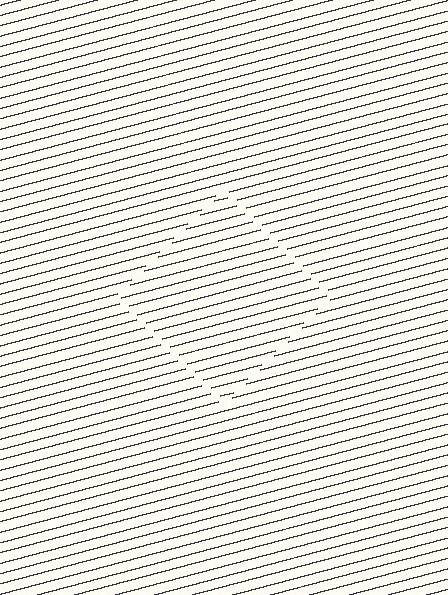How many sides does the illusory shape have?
4 sides — the line-ends trace a square.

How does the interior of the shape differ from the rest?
The interior of the shape contains the same grating, shifted by half a period — the contour is defined by the phase discontinuity where line-ends from the inner and outer gratings abut.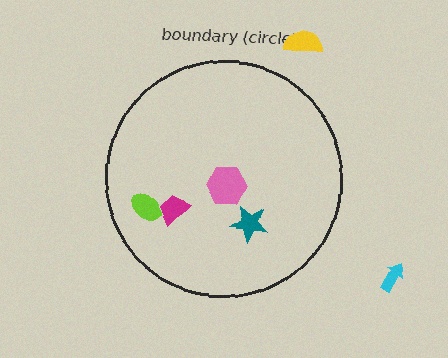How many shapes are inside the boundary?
4 inside, 2 outside.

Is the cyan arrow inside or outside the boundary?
Outside.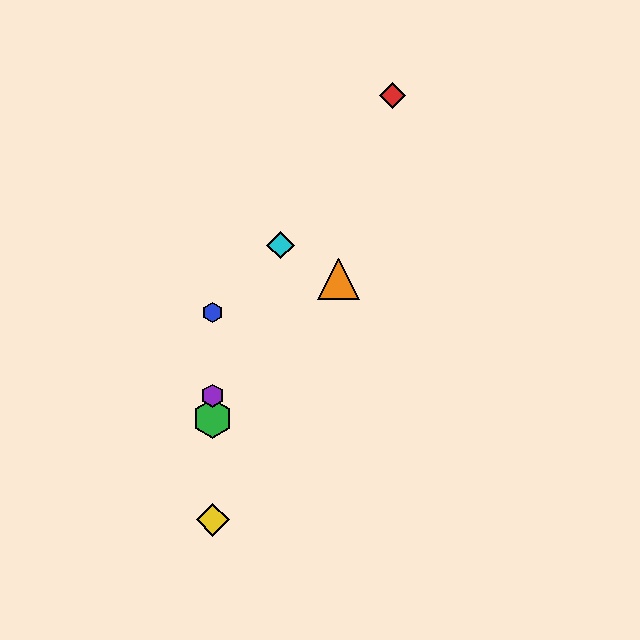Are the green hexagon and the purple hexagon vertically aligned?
Yes, both are at x≈213.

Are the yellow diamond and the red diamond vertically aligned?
No, the yellow diamond is at x≈213 and the red diamond is at x≈393.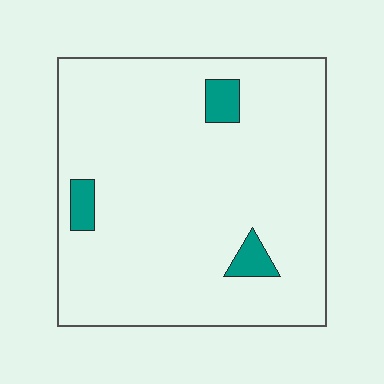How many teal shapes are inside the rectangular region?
3.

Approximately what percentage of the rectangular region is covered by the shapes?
Approximately 5%.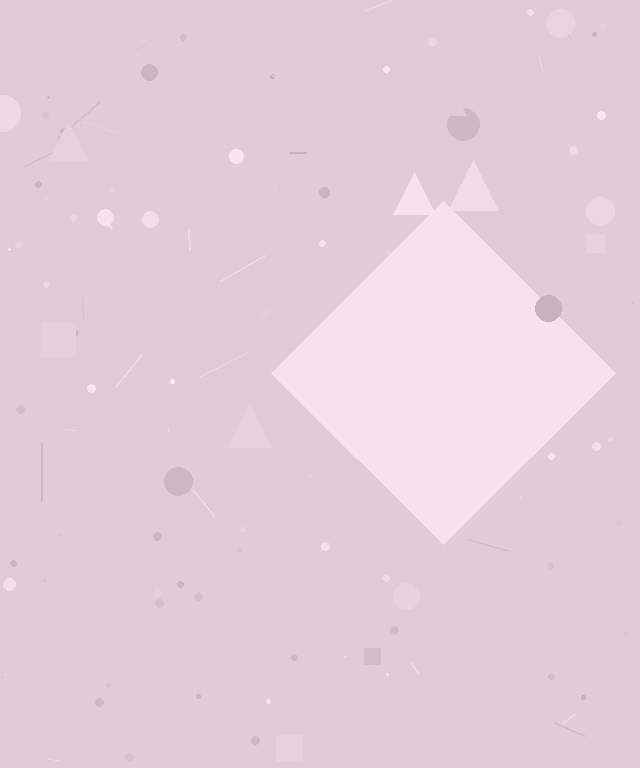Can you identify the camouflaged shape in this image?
The camouflaged shape is a diamond.